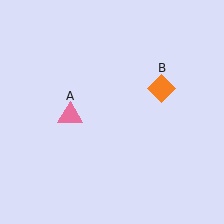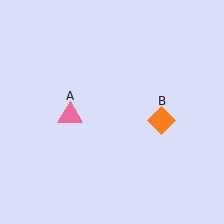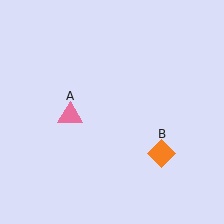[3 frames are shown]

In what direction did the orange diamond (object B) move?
The orange diamond (object B) moved down.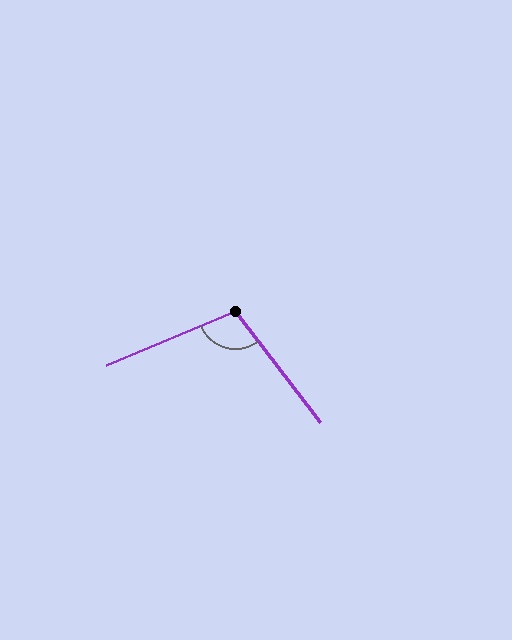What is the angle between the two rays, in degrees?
Approximately 105 degrees.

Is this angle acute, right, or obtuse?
It is obtuse.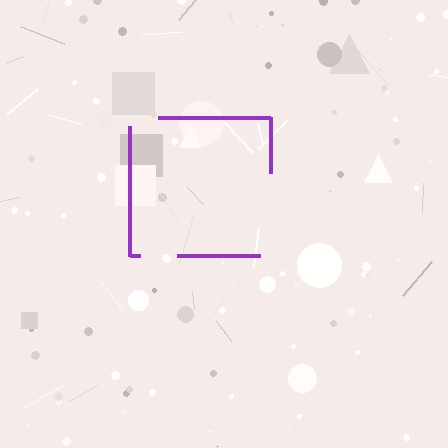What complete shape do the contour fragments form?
The contour fragments form a square.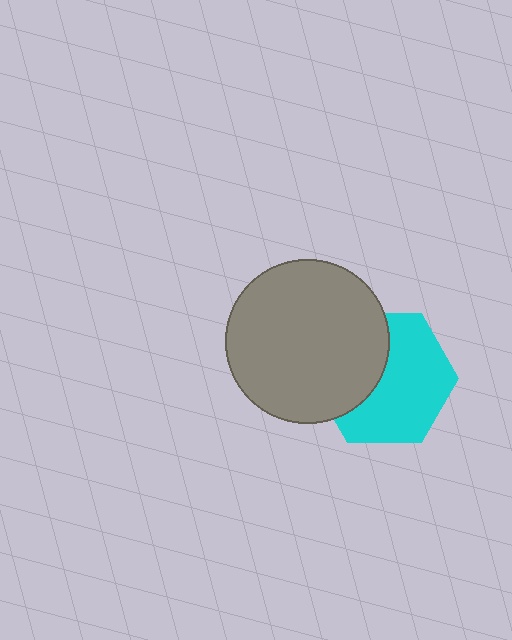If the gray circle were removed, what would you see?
You would see the complete cyan hexagon.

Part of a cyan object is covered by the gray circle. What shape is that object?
It is a hexagon.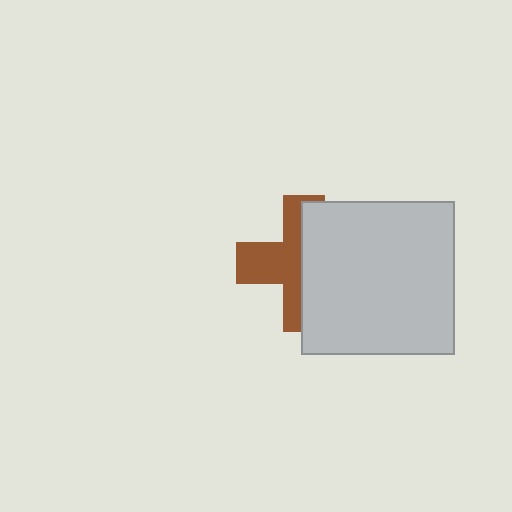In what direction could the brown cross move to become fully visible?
The brown cross could move left. That would shift it out from behind the light gray square entirely.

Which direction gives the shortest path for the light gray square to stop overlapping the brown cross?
Moving right gives the shortest separation.